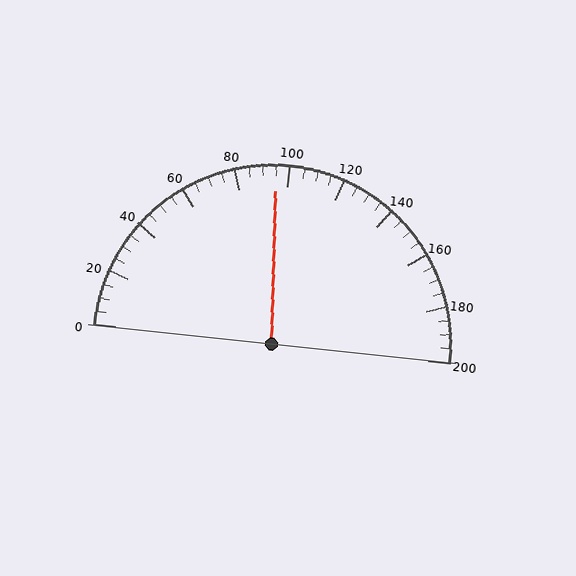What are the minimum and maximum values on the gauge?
The gauge ranges from 0 to 200.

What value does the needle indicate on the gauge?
The needle indicates approximately 95.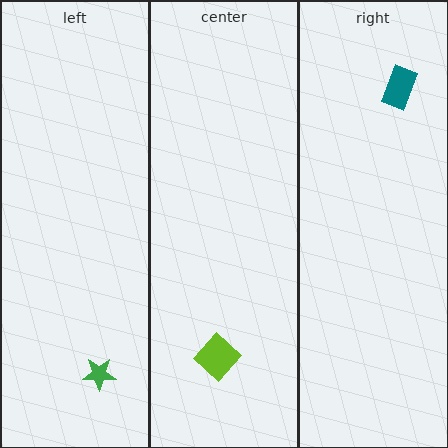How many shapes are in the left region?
1.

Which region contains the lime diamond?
The center region.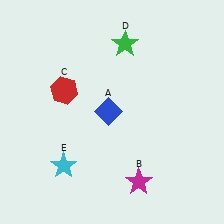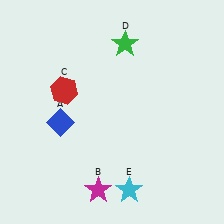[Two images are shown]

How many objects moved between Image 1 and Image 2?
3 objects moved between the two images.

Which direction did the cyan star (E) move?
The cyan star (E) moved right.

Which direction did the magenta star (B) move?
The magenta star (B) moved left.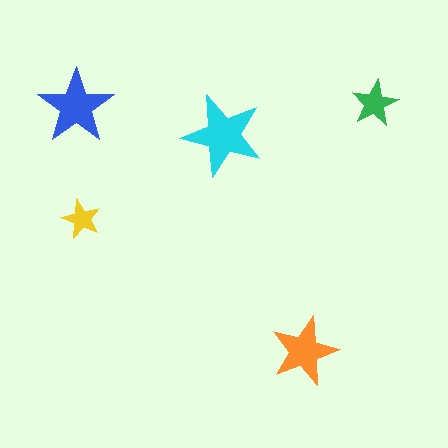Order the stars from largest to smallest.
the cyan one, the blue one, the orange one, the green one, the yellow one.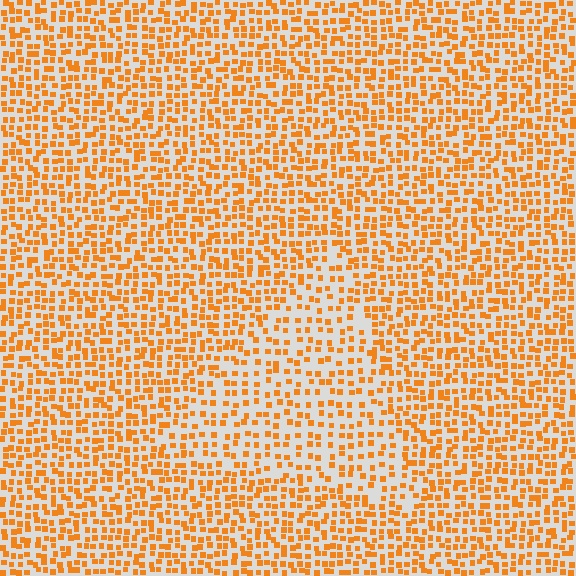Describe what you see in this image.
The image contains small orange elements arranged at two different densities. A triangle-shaped region is visible where the elements are less densely packed than the surrounding area.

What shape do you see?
I see a triangle.